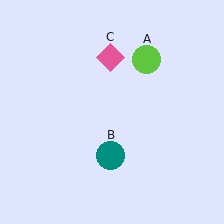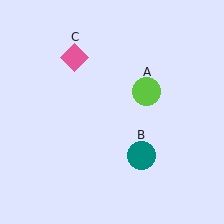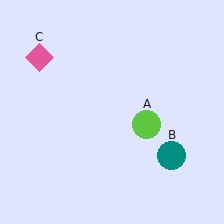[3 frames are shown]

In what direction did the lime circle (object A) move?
The lime circle (object A) moved down.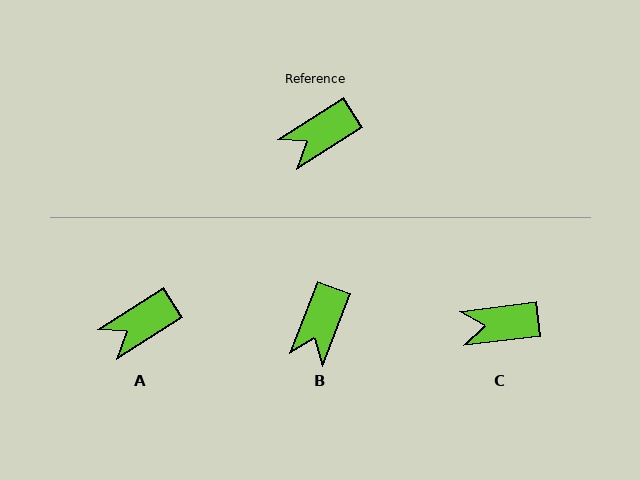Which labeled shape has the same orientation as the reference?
A.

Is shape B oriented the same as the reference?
No, it is off by about 36 degrees.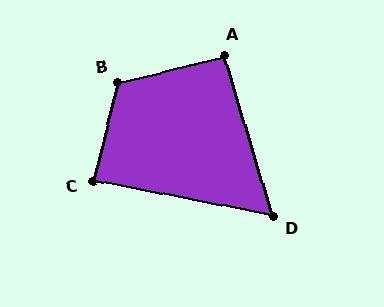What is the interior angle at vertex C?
Approximately 87 degrees (approximately right).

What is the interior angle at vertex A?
Approximately 93 degrees (approximately right).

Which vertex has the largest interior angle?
B, at approximately 118 degrees.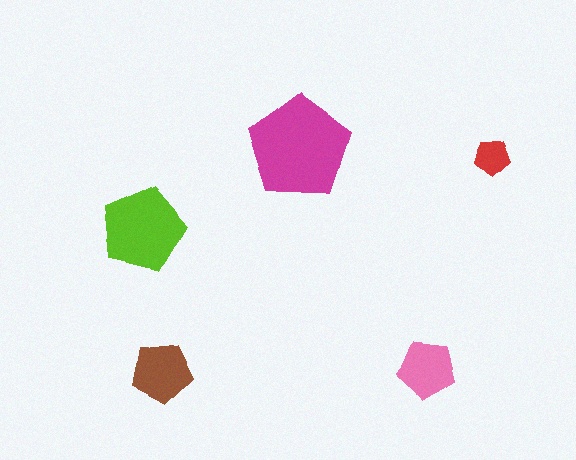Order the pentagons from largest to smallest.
the magenta one, the lime one, the brown one, the pink one, the red one.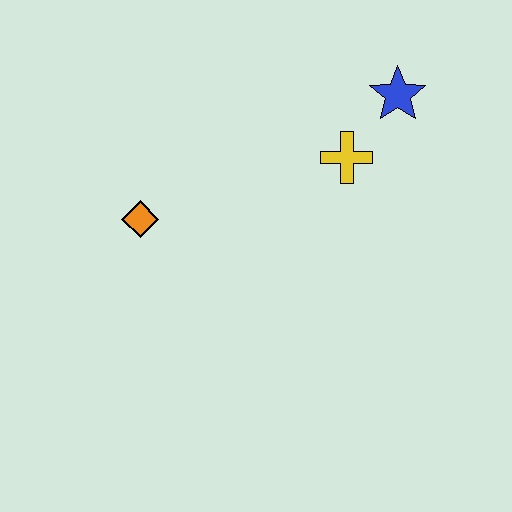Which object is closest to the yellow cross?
The blue star is closest to the yellow cross.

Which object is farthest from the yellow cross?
The orange diamond is farthest from the yellow cross.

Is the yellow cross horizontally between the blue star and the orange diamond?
Yes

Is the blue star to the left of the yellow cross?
No